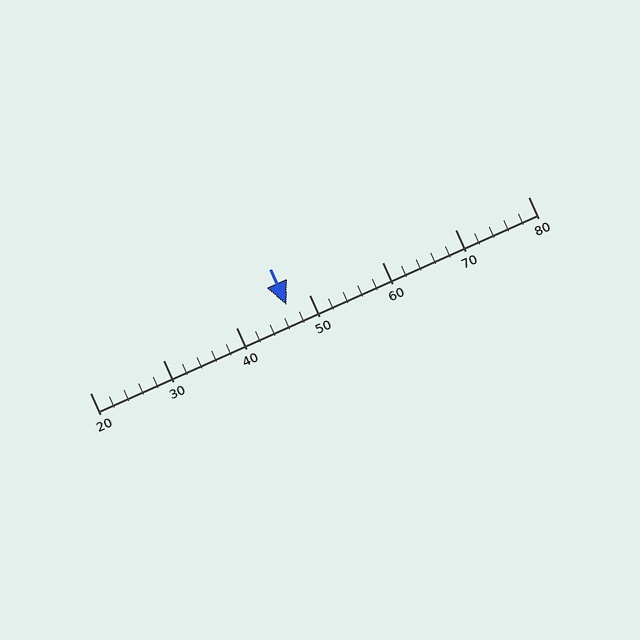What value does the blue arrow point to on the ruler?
The blue arrow points to approximately 47.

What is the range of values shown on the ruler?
The ruler shows values from 20 to 80.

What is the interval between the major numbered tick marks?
The major tick marks are spaced 10 units apart.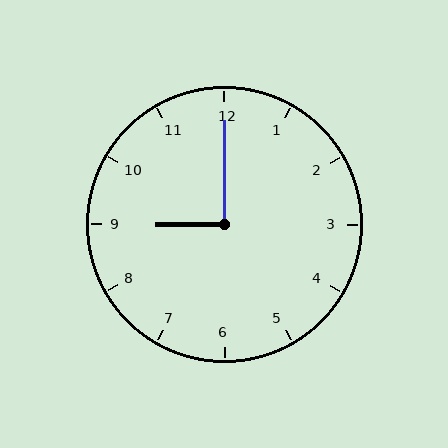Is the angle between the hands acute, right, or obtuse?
It is right.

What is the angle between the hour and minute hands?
Approximately 90 degrees.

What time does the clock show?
9:00.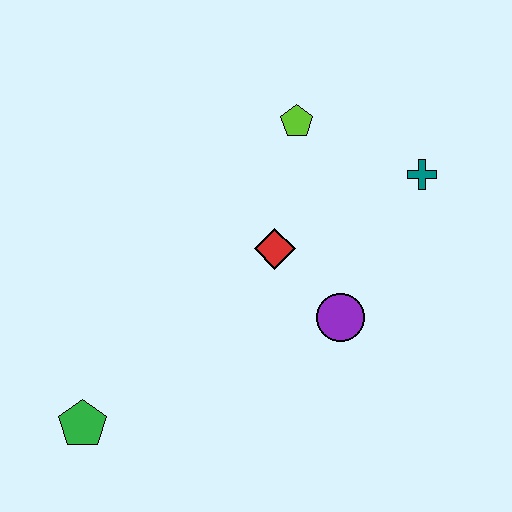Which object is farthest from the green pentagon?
The teal cross is farthest from the green pentagon.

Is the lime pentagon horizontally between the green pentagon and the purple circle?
Yes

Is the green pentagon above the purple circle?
No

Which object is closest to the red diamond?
The purple circle is closest to the red diamond.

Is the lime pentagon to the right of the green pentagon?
Yes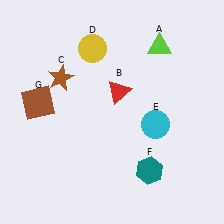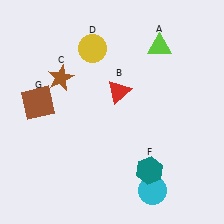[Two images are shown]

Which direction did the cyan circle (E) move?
The cyan circle (E) moved down.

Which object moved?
The cyan circle (E) moved down.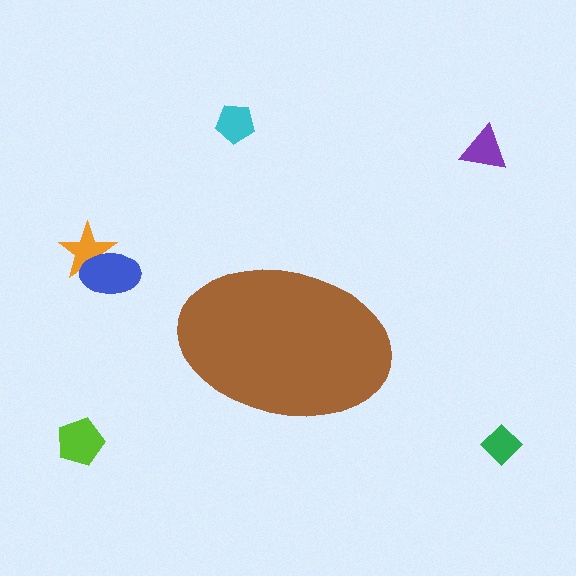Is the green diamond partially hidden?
No, the green diamond is fully visible.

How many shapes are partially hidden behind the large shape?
0 shapes are partially hidden.